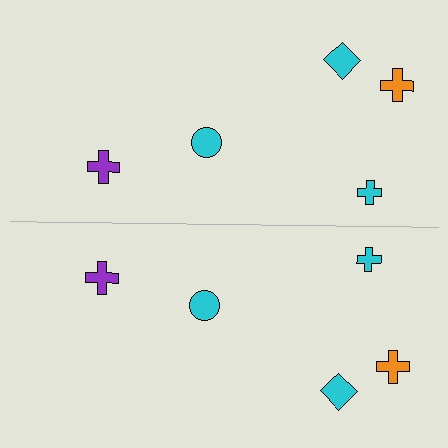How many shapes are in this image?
There are 10 shapes in this image.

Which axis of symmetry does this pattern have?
The pattern has a horizontal axis of symmetry running through the center of the image.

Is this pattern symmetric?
Yes, this pattern has bilateral (reflection) symmetry.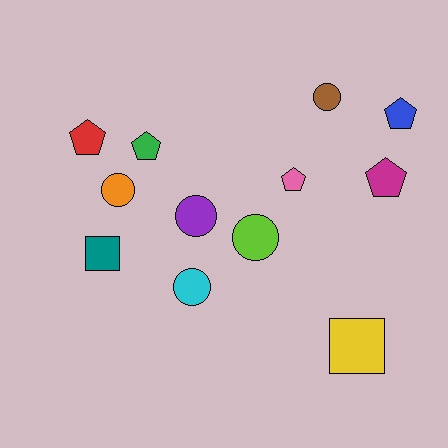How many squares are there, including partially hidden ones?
There are 2 squares.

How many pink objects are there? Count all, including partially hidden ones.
There is 1 pink object.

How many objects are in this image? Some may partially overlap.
There are 12 objects.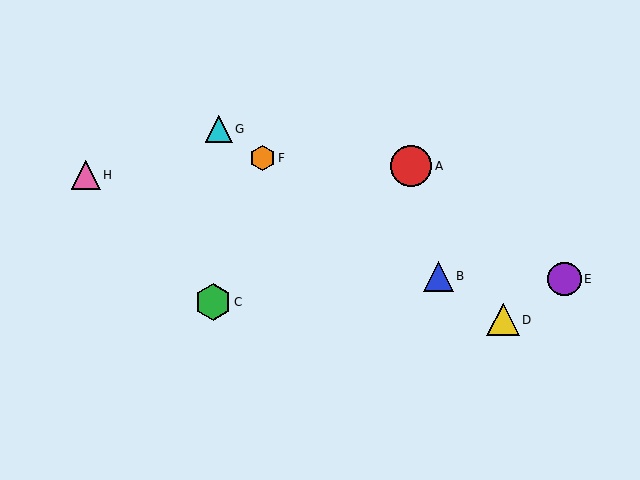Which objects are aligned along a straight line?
Objects B, D, F, G are aligned along a straight line.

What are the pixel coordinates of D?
Object D is at (503, 320).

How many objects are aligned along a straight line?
4 objects (B, D, F, G) are aligned along a straight line.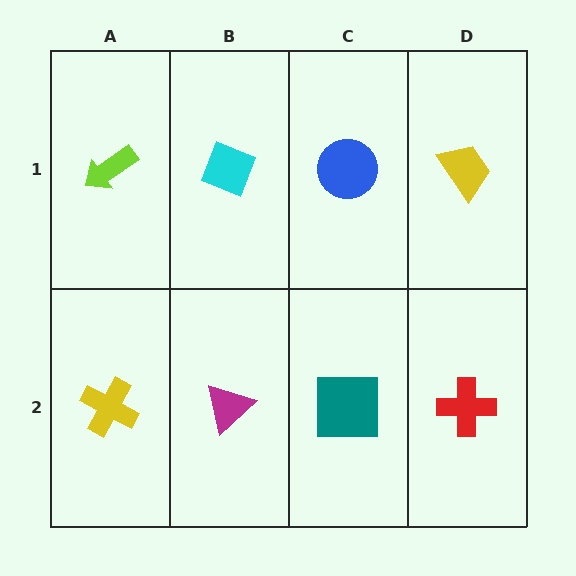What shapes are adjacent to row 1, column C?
A teal square (row 2, column C), a cyan diamond (row 1, column B), a yellow trapezoid (row 1, column D).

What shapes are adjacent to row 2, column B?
A cyan diamond (row 1, column B), a yellow cross (row 2, column A), a teal square (row 2, column C).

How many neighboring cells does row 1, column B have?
3.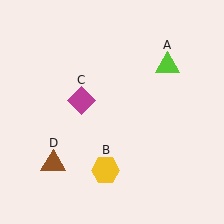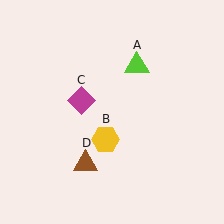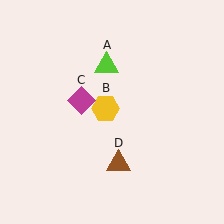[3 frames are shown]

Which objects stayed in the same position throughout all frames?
Magenta diamond (object C) remained stationary.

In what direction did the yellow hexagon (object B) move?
The yellow hexagon (object B) moved up.